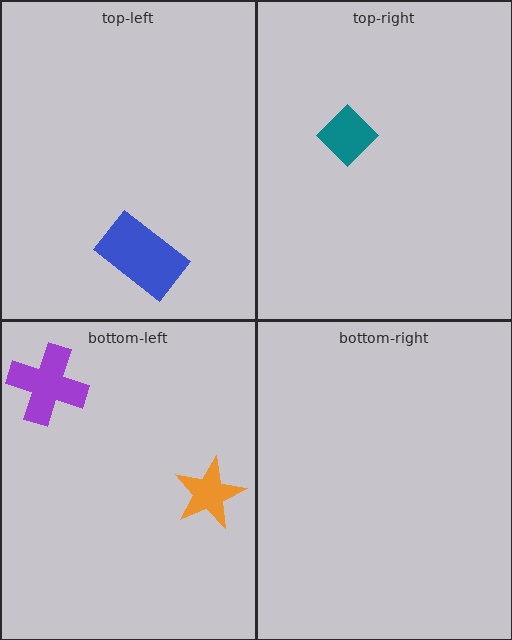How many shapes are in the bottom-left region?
2.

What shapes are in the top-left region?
The blue rectangle.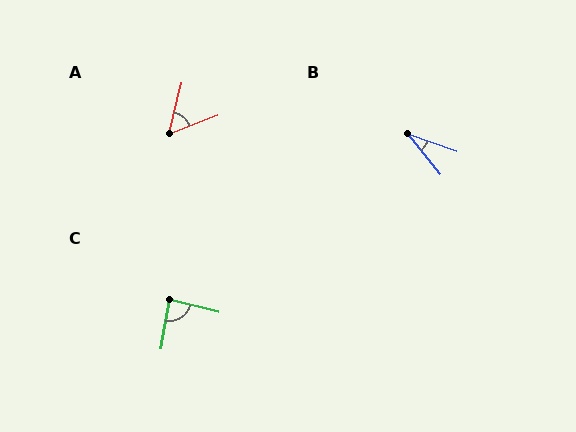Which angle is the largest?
C, at approximately 85 degrees.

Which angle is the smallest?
B, at approximately 31 degrees.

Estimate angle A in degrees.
Approximately 55 degrees.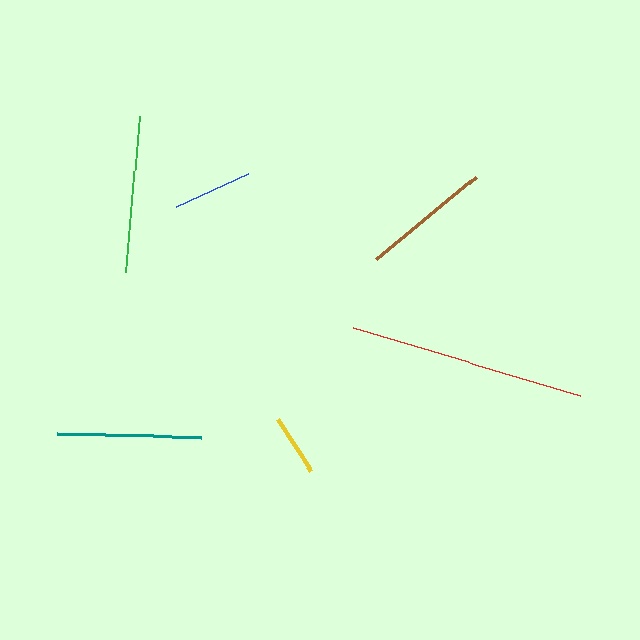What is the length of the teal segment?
The teal segment is approximately 144 pixels long.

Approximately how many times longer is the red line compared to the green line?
The red line is approximately 1.5 times the length of the green line.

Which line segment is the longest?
The red line is the longest at approximately 237 pixels.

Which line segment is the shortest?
The yellow line is the shortest at approximately 63 pixels.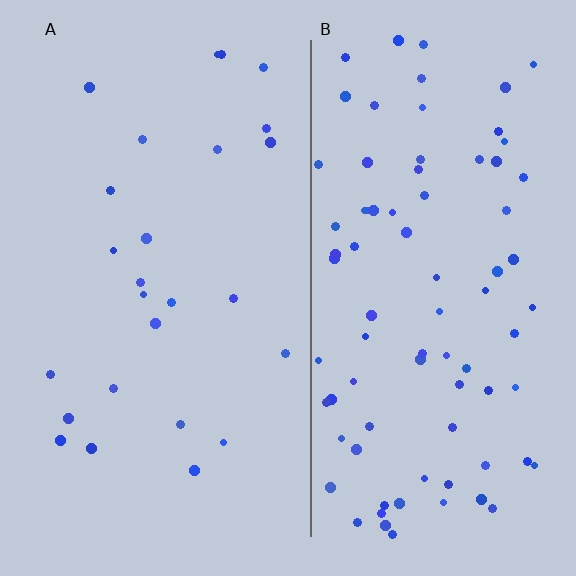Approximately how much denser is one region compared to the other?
Approximately 3.3× — region B over region A.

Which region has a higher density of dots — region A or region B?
B (the right).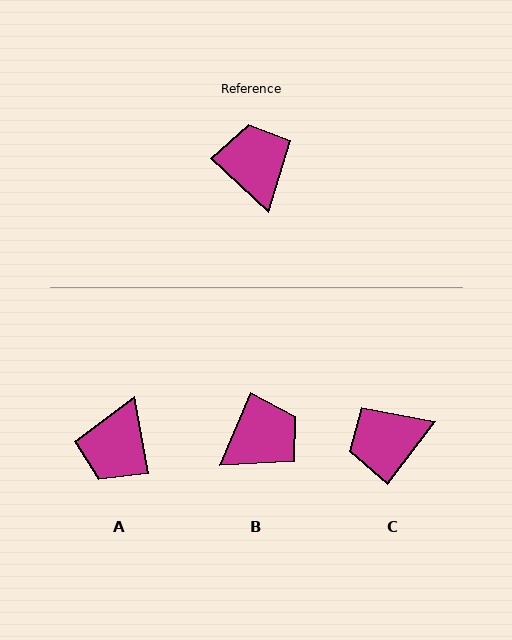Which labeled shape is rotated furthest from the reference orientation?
A, about 144 degrees away.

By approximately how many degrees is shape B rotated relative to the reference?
Approximately 70 degrees clockwise.